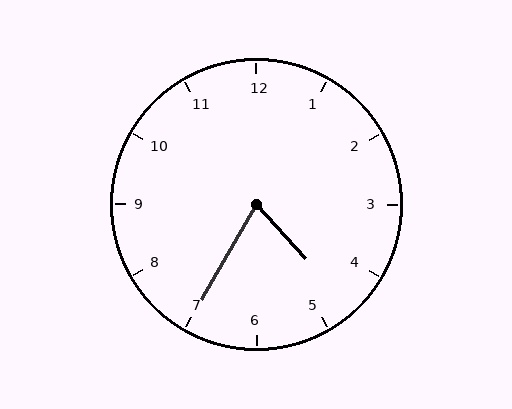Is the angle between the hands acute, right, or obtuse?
It is acute.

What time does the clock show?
4:35.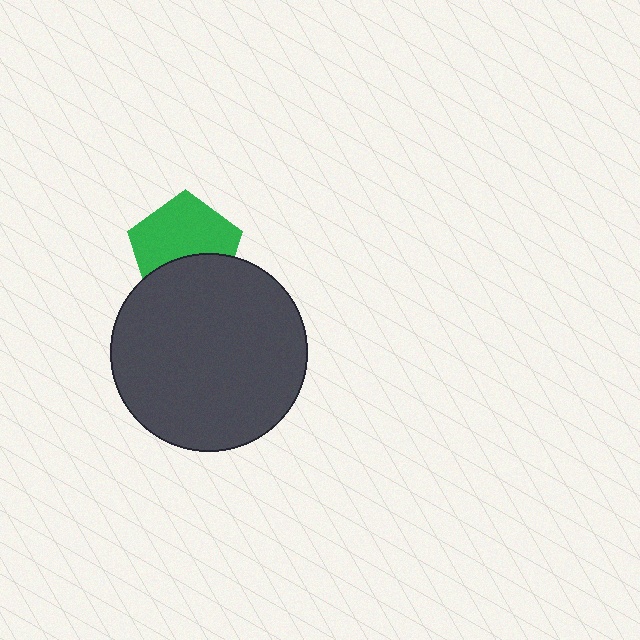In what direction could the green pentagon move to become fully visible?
The green pentagon could move up. That would shift it out from behind the dark gray circle entirely.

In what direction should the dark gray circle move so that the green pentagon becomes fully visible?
The dark gray circle should move down. That is the shortest direction to clear the overlap and leave the green pentagon fully visible.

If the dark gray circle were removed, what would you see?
You would see the complete green pentagon.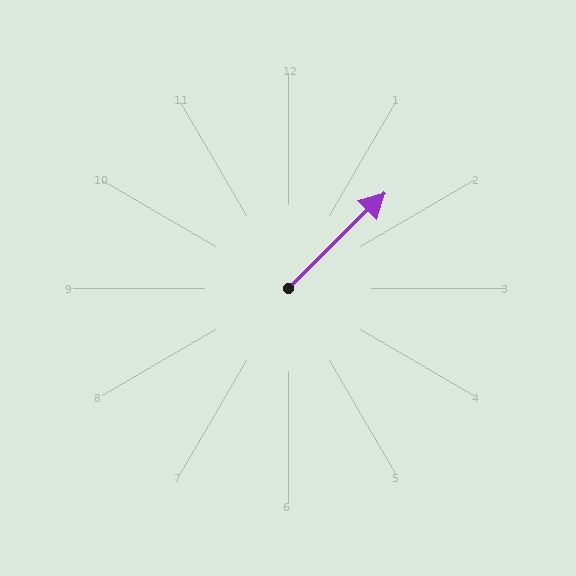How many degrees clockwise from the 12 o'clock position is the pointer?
Approximately 45 degrees.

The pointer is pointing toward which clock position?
Roughly 2 o'clock.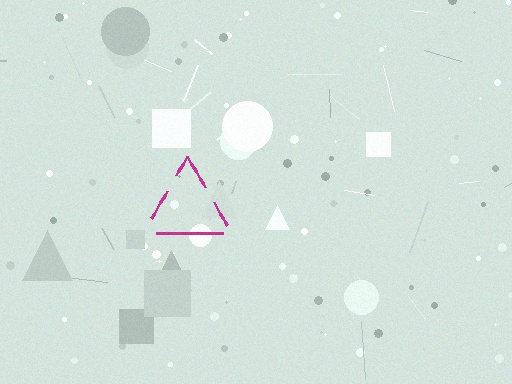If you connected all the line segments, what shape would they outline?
They would outline a triangle.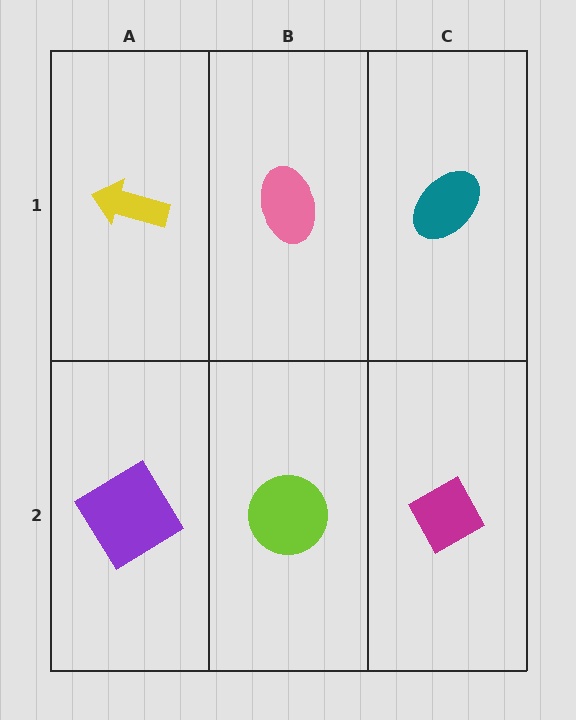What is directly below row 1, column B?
A lime circle.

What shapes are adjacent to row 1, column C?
A magenta diamond (row 2, column C), a pink ellipse (row 1, column B).